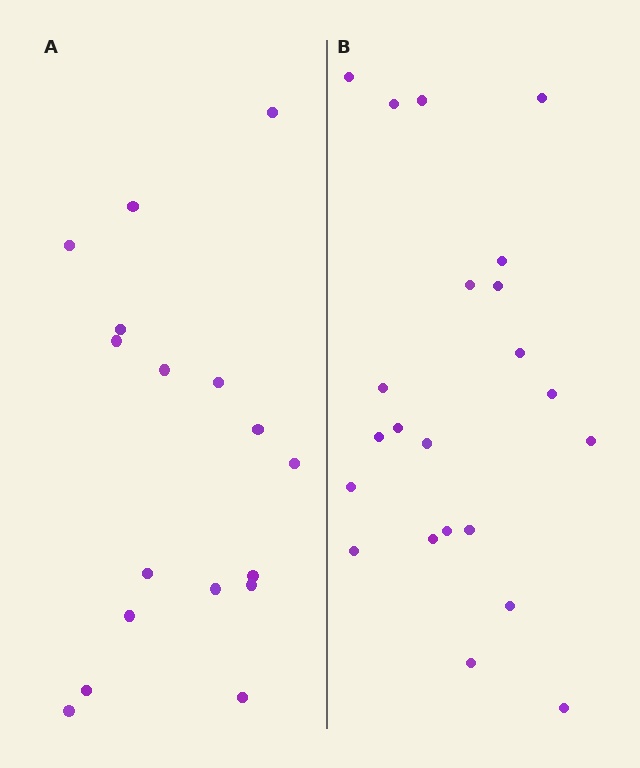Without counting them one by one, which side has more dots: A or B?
Region B (the right region) has more dots.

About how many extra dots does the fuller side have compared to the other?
Region B has about 5 more dots than region A.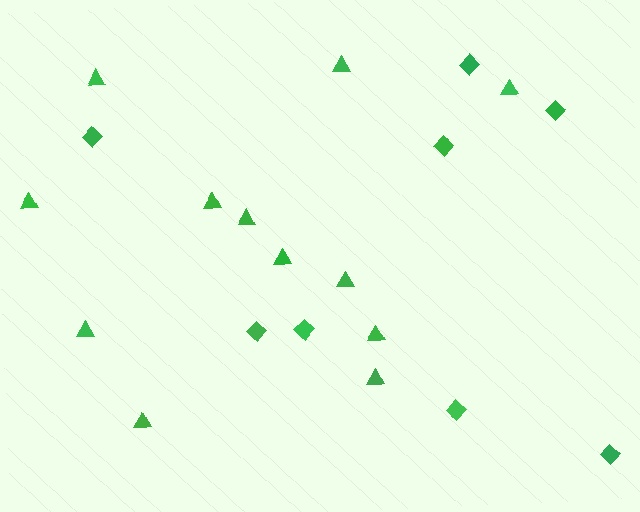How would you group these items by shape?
There are 2 groups: one group of diamonds (8) and one group of triangles (12).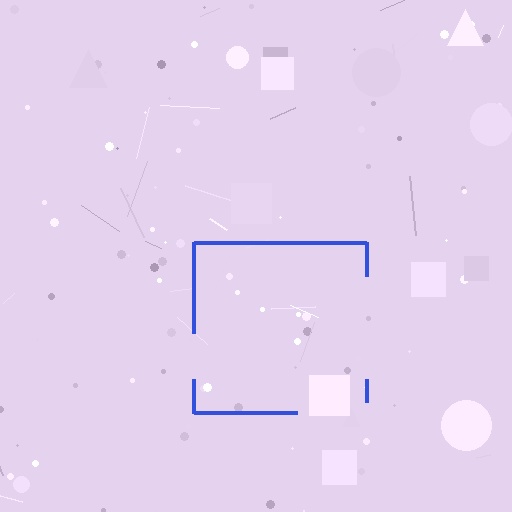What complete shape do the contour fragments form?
The contour fragments form a square.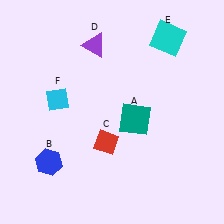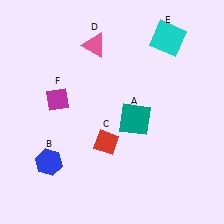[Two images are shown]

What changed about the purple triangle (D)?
In Image 1, D is purple. In Image 2, it changed to pink.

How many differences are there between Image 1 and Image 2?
There are 2 differences between the two images.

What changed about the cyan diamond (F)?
In Image 1, F is cyan. In Image 2, it changed to magenta.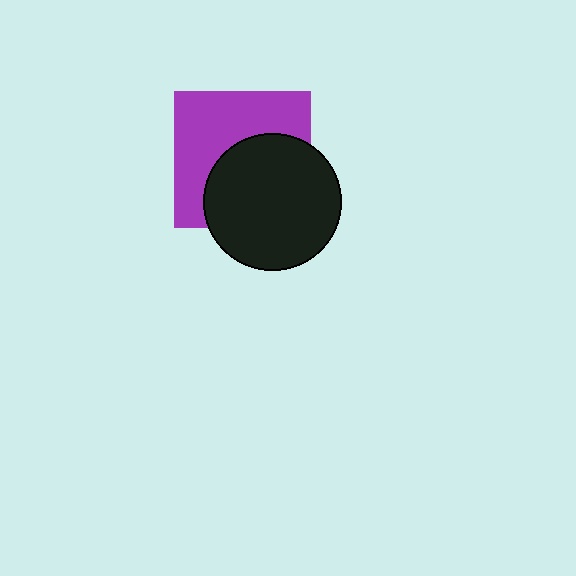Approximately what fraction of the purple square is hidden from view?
Roughly 48% of the purple square is hidden behind the black circle.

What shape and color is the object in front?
The object in front is a black circle.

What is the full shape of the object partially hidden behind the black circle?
The partially hidden object is a purple square.